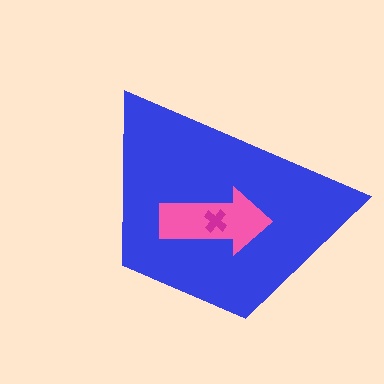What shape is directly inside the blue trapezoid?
The pink arrow.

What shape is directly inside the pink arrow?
The magenta cross.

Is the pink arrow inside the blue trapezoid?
Yes.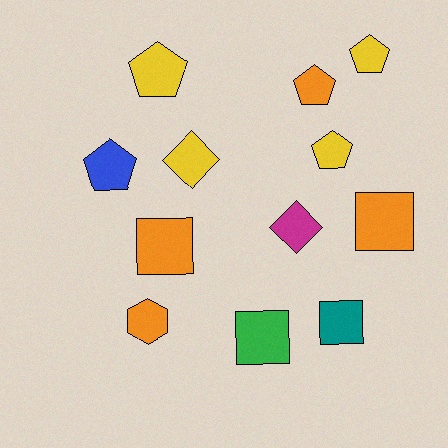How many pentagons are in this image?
There are 5 pentagons.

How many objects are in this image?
There are 12 objects.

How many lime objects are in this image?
There are no lime objects.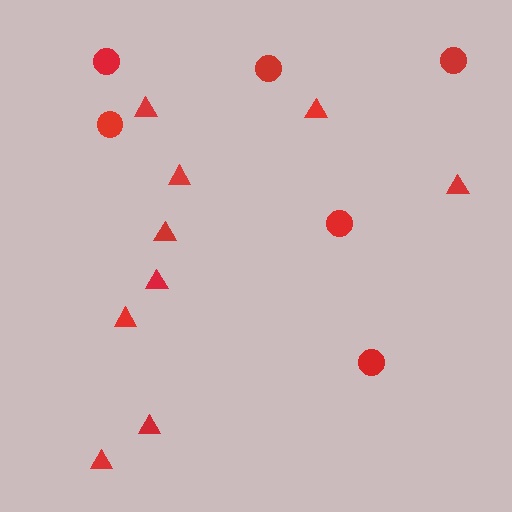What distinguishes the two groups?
There are 2 groups: one group of circles (6) and one group of triangles (9).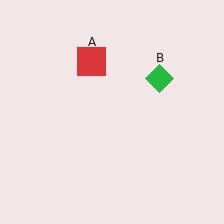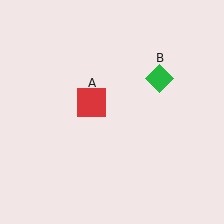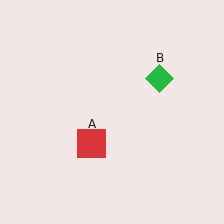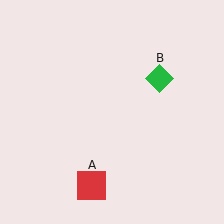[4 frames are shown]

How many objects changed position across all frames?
1 object changed position: red square (object A).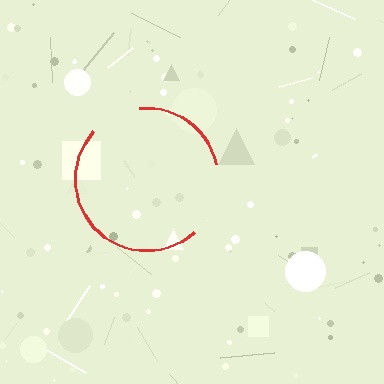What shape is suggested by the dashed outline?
The dashed outline suggests a circle.